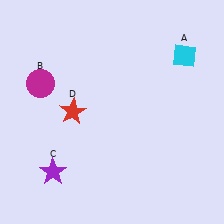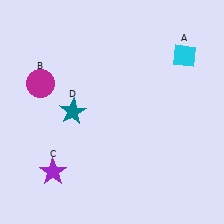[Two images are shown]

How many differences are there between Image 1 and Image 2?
There is 1 difference between the two images.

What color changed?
The star (D) changed from red in Image 1 to teal in Image 2.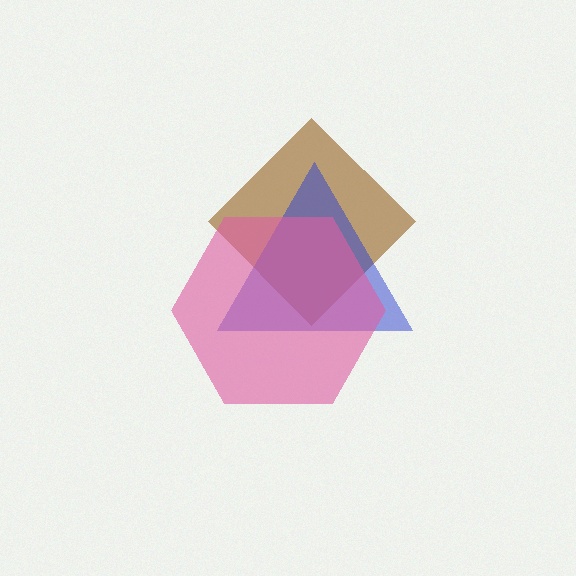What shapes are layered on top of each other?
The layered shapes are: a brown diamond, a blue triangle, a pink hexagon.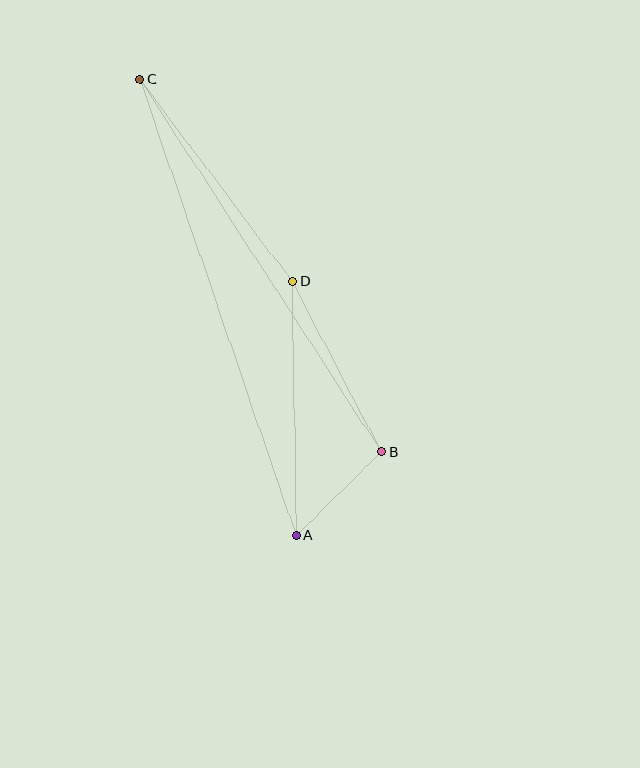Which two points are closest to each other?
Points A and B are closest to each other.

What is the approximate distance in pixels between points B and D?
The distance between B and D is approximately 192 pixels.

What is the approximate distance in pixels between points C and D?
The distance between C and D is approximately 253 pixels.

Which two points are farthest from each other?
Points A and C are farthest from each other.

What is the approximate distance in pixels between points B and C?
The distance between B and C is approximately 444 pixels.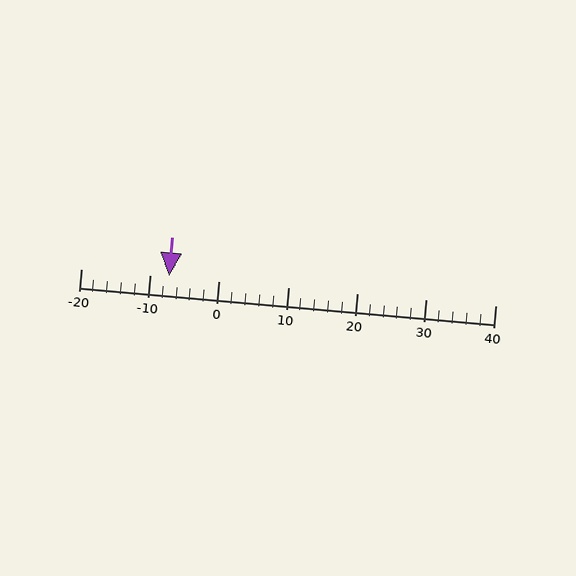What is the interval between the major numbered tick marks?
The major tick marks are spaced 10 units apart.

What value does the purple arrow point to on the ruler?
The purple arrow points to approximately -7.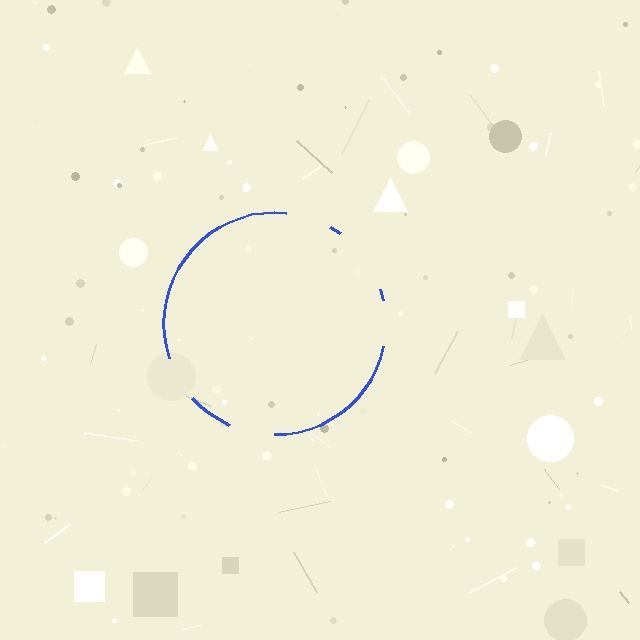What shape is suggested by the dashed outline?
The dashed outline suggests a circle.